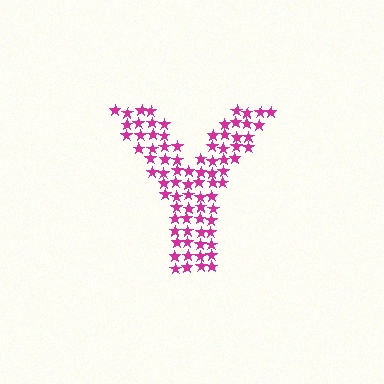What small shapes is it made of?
It is made of small stars.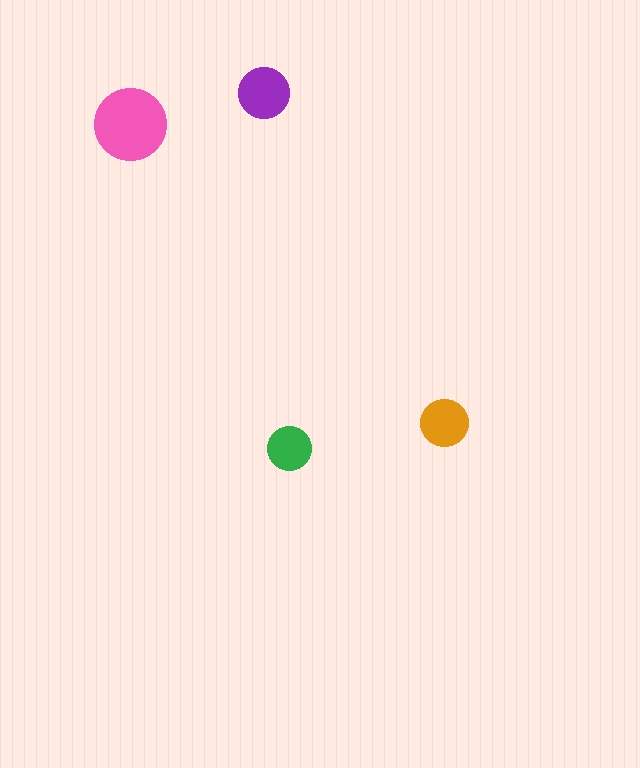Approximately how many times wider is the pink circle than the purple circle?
About 1.5 times wider.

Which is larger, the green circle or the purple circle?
The purple one.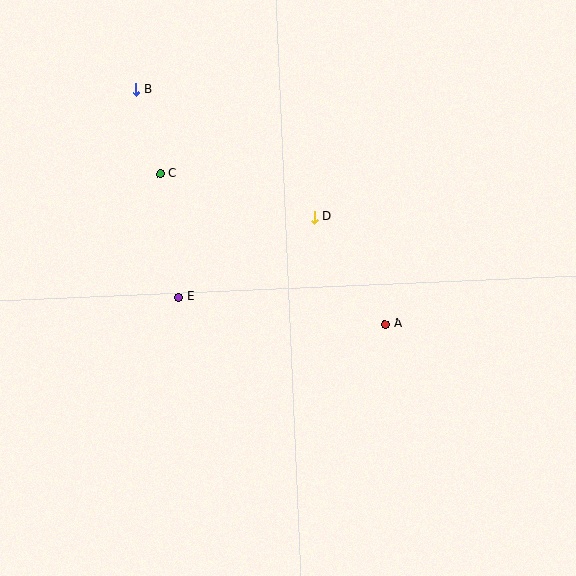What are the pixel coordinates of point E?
Point E is at (179, 297).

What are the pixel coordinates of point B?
Point B is at (136, 90).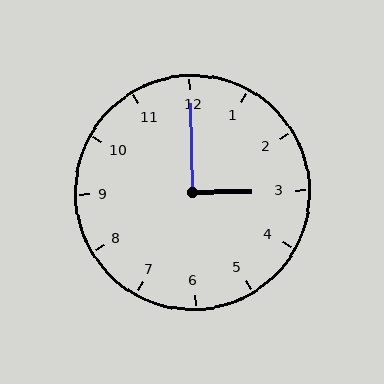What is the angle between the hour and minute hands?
Approximately 90 degrees.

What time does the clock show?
3:00.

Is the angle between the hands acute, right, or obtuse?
It is right.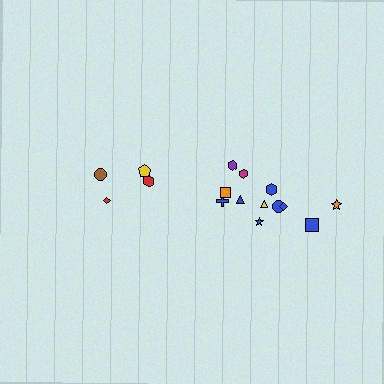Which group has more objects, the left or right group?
The right group.